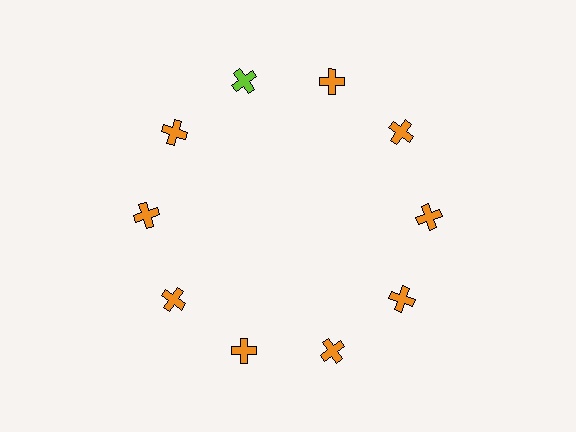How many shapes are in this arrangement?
There are 10 shapes arranged in a ring pattern.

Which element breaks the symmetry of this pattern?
The lime cross at roughly the 11 o'clock position breaks the symmetry. All other shapes are orange crosses.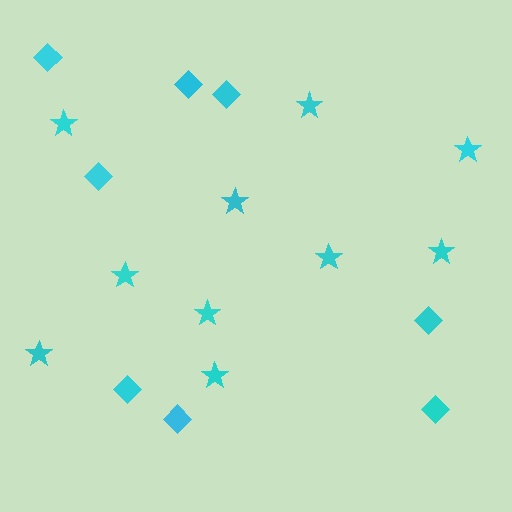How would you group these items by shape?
There are 2 groups: one group of stars (10) and one group of diamonds (8).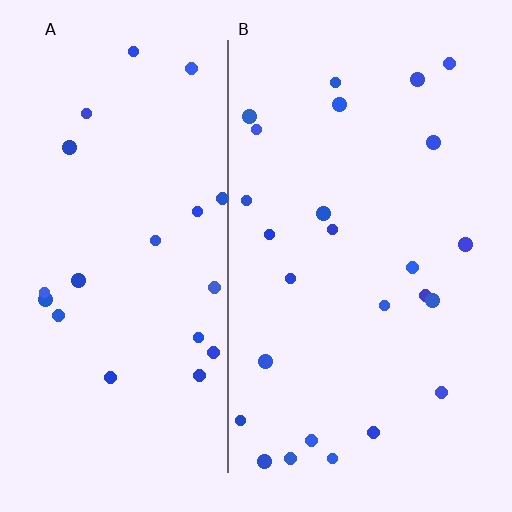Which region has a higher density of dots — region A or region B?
B (the right).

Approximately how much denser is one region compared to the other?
Approximately 1.2× — region B over region A.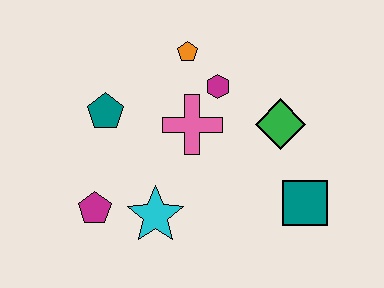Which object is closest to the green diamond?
The magenta hexagon is closest to the green diamond.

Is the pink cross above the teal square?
Yes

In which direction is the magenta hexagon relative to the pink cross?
The magenta hexagon is above the pink cross.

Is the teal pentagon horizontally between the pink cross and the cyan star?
No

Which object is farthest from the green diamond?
The magenta pentagon is farthest from the green diamond.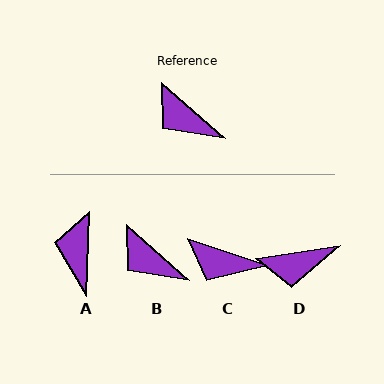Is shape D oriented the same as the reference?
No, it is off by about 50 degrees.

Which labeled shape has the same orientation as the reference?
B.